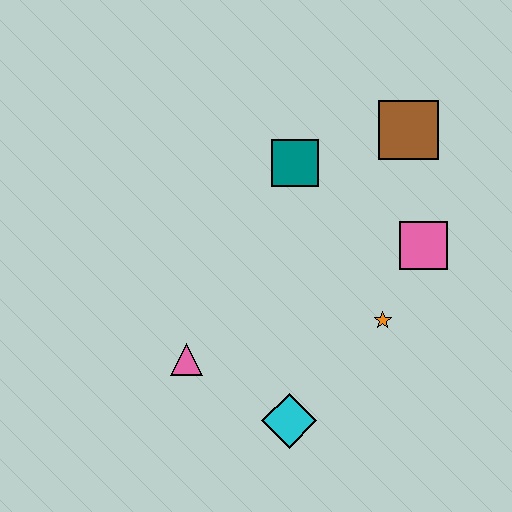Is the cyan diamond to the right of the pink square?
No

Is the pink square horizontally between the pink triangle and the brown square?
No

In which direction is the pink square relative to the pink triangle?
The pink square is to the right of the pink triangle.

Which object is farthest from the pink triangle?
The brown square is farthest from the pink triangle.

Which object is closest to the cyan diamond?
The pink triangle is closest to the cyan diamond.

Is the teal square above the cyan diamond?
Yes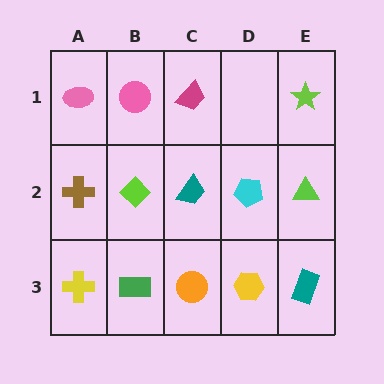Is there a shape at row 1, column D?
No, that cell is empty.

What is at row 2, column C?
A teal trapezoid.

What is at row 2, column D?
A cyan pentagon.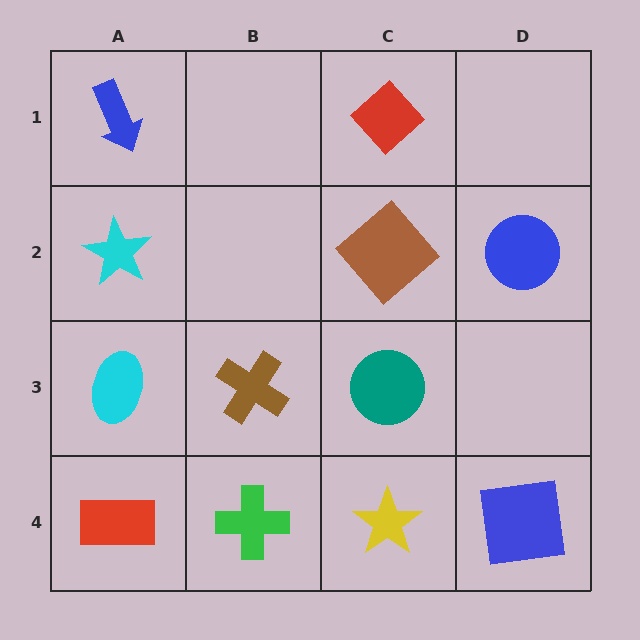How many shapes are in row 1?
2 shapes.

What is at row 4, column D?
A blue square.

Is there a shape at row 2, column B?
No, that cell is empty.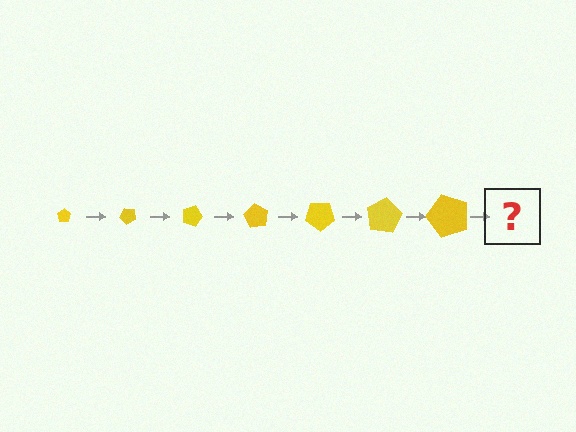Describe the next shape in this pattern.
It should be a pentagon, larger than the previous one and rotated 315 degrees from the start.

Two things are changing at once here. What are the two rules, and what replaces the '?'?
The two rules are that the pentagon grows larger each step and it rotates 45 degrees each step. The '?' should be a pentagon, larger than the previous one and rotated 315 degrees from the start.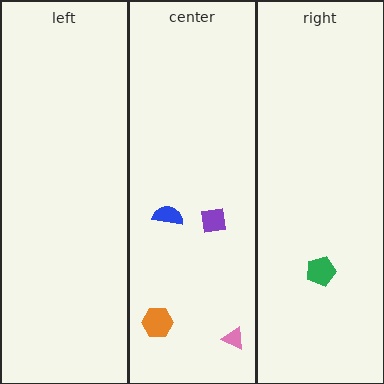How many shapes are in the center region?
4.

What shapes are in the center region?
The orange hexagon, the purple square, the blue semicircle, the pink triangle.